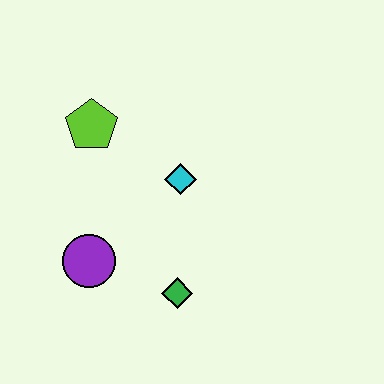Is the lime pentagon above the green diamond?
Yes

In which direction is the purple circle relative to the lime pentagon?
The purple circle is below the lime pentagon.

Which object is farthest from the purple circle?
The lime pentagon is farthest from the purple circle.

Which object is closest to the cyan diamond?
The lime pentagon is closest to the cyan diamond.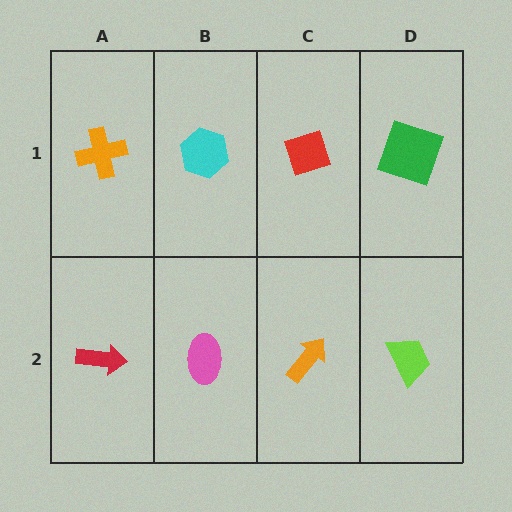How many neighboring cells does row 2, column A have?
2.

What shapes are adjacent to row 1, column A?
A red arrow (row 2, column A), a cyan hexagon (row 1, column B).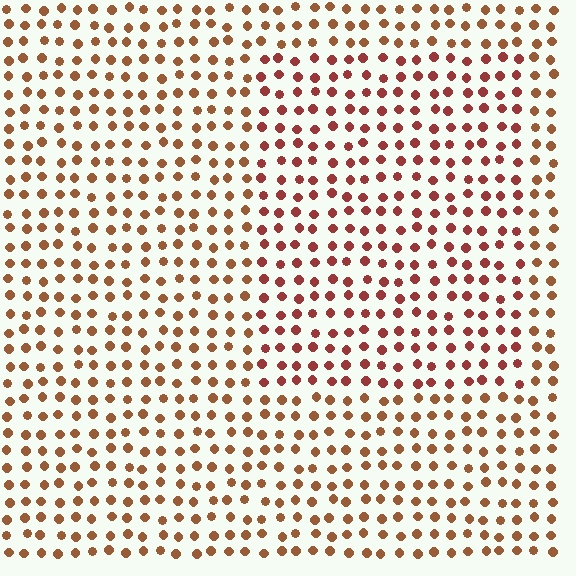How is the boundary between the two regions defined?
The boundary is defined purely by a slight shift in hue (about 23 degrees). Spacing, size, and orientation are identical on both sides.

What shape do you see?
I see a rectangle.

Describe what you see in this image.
The image is filled with small brown elements in a uniform arrangement. A rectangle-shaped region is visible where the elements are tinted to a slightly different hue, forming a subtle color boundary.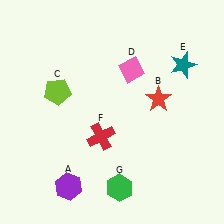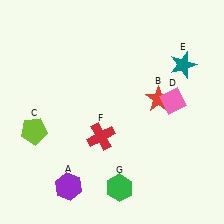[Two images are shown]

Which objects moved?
The objects that moved are: the lime pentagon (C), the pink diamond (D).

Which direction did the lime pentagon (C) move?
The lime pentagon (C) moved down.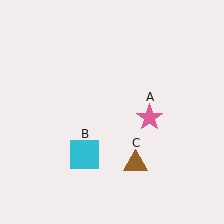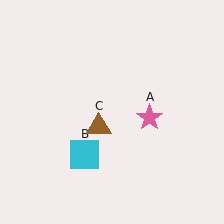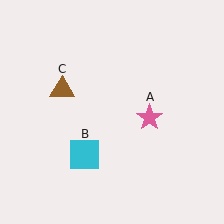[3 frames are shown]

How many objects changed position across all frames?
1 object changed position: brown triangle (object C).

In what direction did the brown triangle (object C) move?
The brown triangle (object C) moved up and to the left.